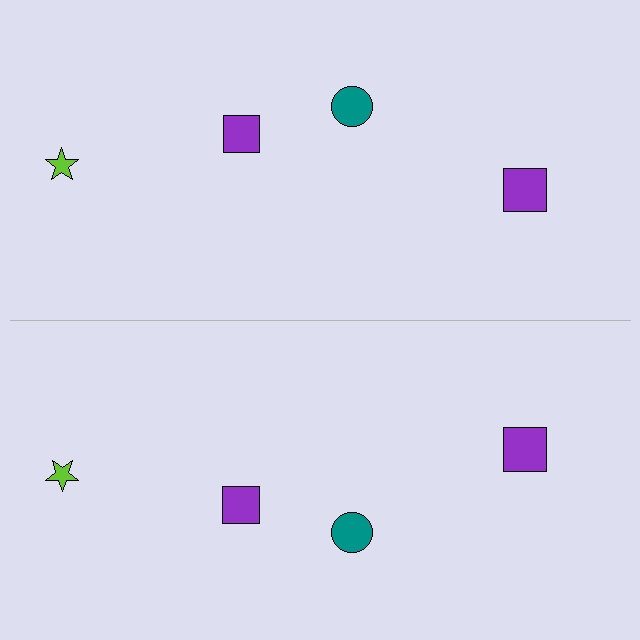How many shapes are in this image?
There are 8 shapes in this image.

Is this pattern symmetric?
Yes, this pattern has bilateral (reflection) symmetry.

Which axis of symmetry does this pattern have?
The pattern has a horizontal axis of symmetry running through the center of the image.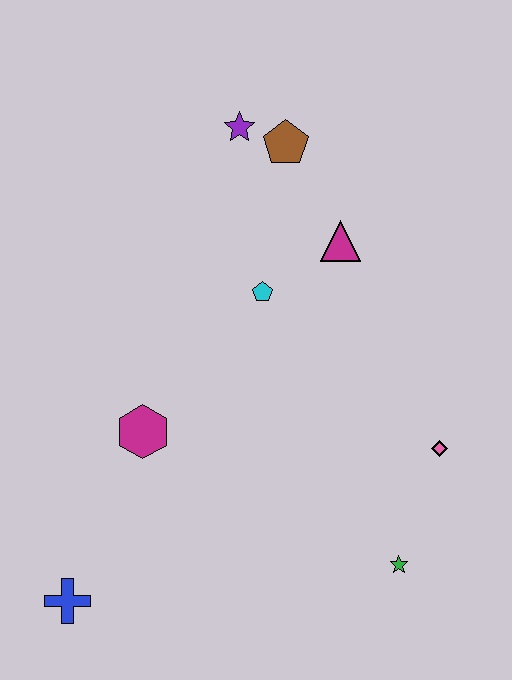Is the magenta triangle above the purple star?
No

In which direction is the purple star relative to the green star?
The purple star is above the green star.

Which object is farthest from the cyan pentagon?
The blue cross is farthest from the cyan pentagon.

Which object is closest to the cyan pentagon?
The magenta triangle is closest to the cyan pentagon.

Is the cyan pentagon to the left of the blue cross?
No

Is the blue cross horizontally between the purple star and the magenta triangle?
No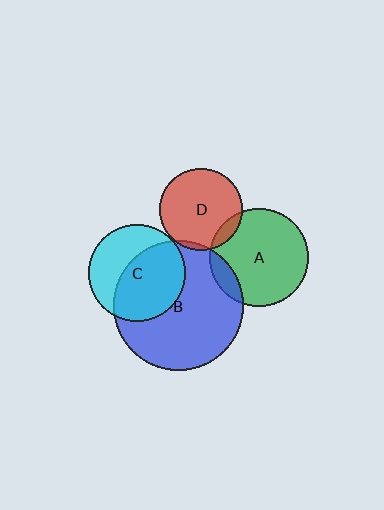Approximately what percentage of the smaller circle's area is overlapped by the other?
Approximately 5%.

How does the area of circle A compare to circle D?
Approximately 1.4 times.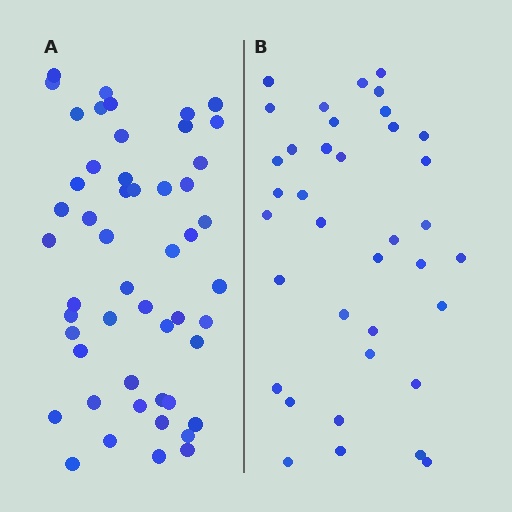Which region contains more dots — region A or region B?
Region A (the left region) has more dots.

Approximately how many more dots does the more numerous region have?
Region A has approximately 15 more dots than region B.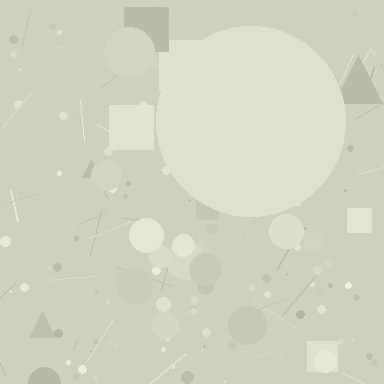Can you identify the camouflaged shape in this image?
The camouflaged shape is a circle.